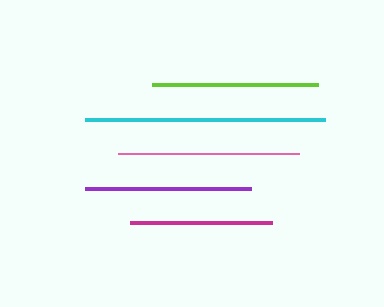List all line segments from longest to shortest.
From longest to shortest: cyan, pink, lime, purple, magenta.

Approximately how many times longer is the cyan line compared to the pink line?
The cyan line is approximately 1.3 times the length of the pink line.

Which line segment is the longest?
The cyan line is the longest at approximately 240 pixels.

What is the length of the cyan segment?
The cyan segment is approximately 240 pixels long.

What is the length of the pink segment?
The pink segment is approximately 181 pixels long.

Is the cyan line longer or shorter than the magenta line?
The cyan line is longer than the magenta line.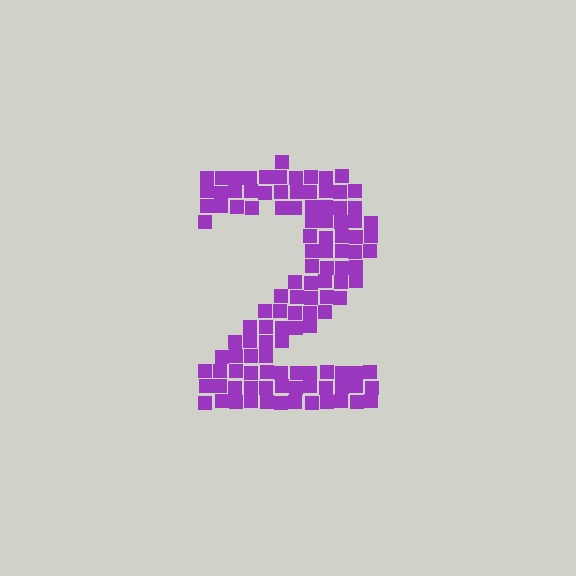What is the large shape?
The large shape is the digit 2.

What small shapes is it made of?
It is made of small squares.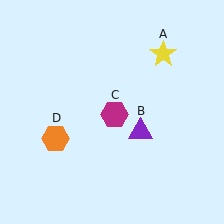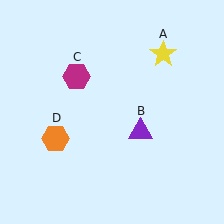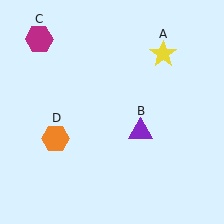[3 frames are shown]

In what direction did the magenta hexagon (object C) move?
The magenta hexagon (object C) moved up and to the left.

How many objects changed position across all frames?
1 object changed position: magenta hexagon (object C).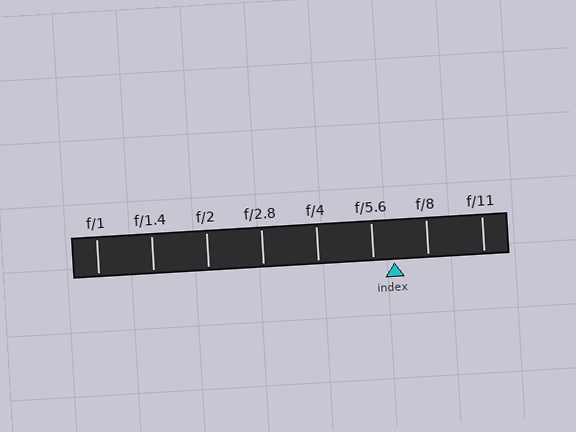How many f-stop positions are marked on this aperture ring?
There are 8 f-stop positions marked.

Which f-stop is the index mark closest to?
The index mark is closest to f/5.6.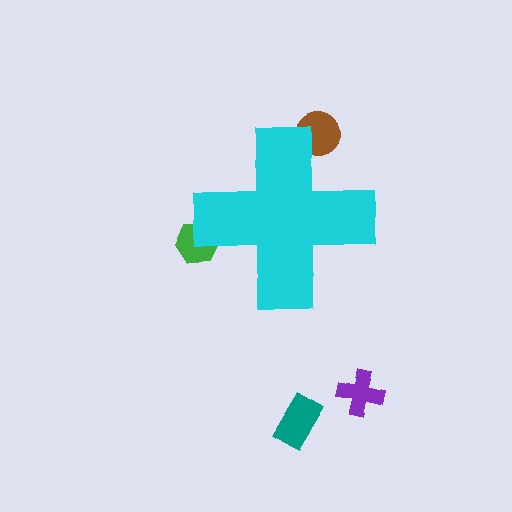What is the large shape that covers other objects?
A cyan cross.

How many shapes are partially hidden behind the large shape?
2 shapes are partially hidden.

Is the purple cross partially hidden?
No, the purple cross is fully visible.